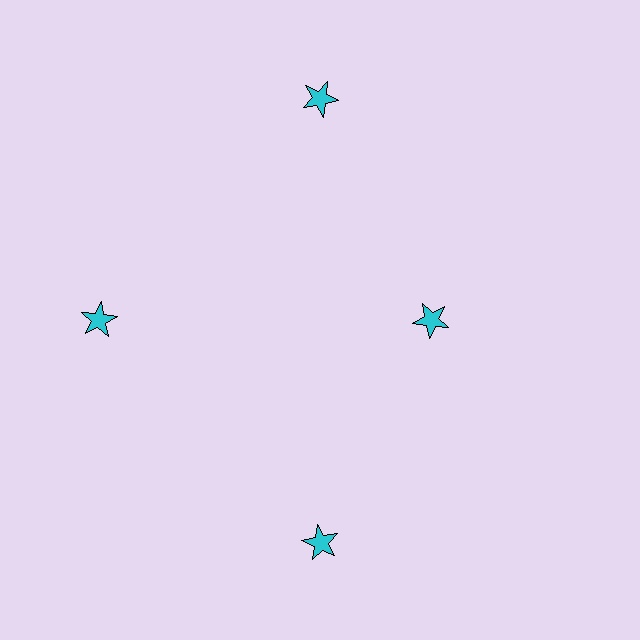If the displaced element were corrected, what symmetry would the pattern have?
It would have 4-fold rotational symmetry — the pattern would map onto itself every 90 degrees.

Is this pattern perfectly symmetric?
No. The 4 cyan stars are arranged in a ring, but one element near the 3 o'clock position is pulled inward toward the center, breaking the 4-fold rotational symmetry.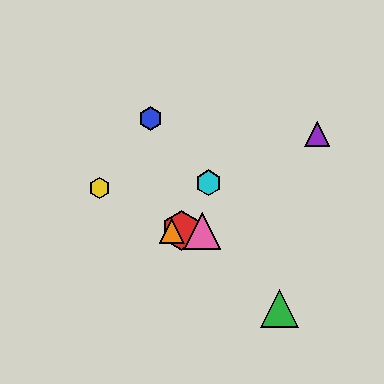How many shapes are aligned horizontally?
3 shapes (the red hexagon, the orange triangle, the pink triangle) are aligned horizontally.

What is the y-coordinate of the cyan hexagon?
The cyan hexagon is at y≈183.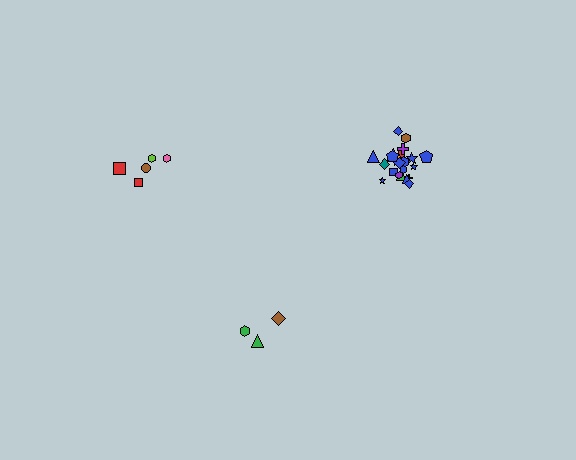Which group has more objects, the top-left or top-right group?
The top-right group.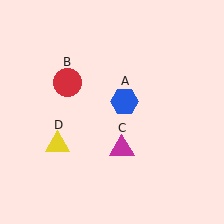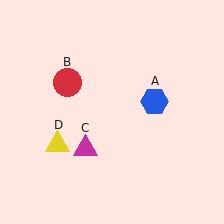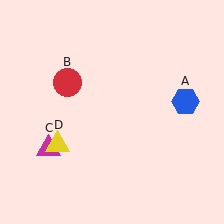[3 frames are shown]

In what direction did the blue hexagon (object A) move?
The blue hexagon (object A) moved right.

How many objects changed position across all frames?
2 objects changed position: blue hexagon (object A), magenta triangle (object C).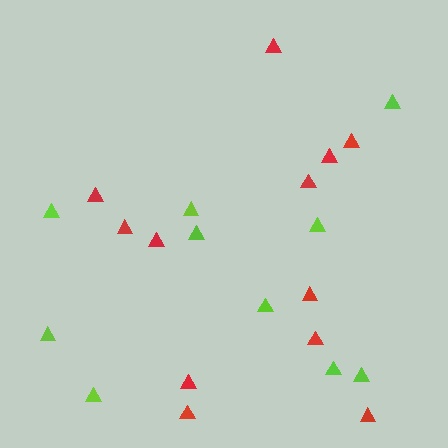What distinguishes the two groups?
There are 2 groups: one group of red triangles (12) and one group of lime triangles (10).